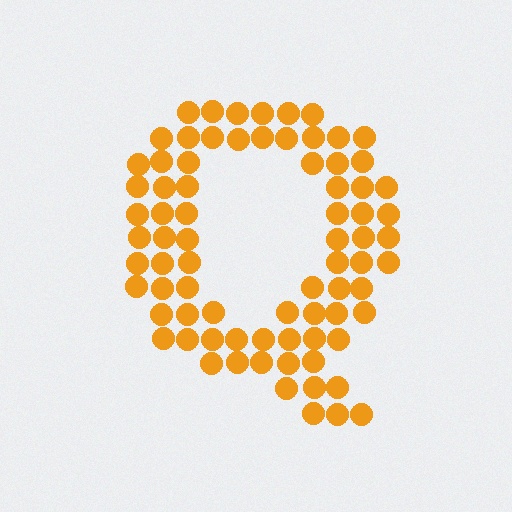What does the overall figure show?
The overall figure shows the letter Q.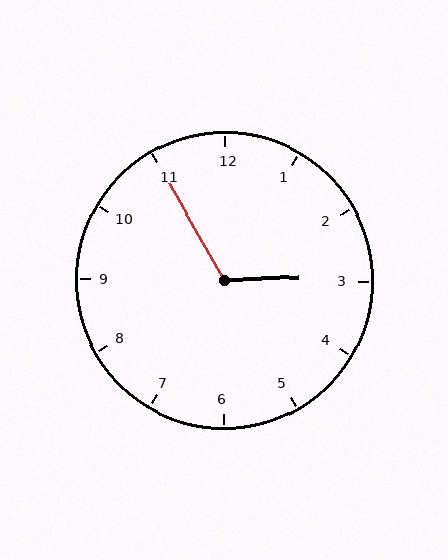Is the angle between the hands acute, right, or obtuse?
It is obtuse.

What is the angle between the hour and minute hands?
Approximately 118 degrees.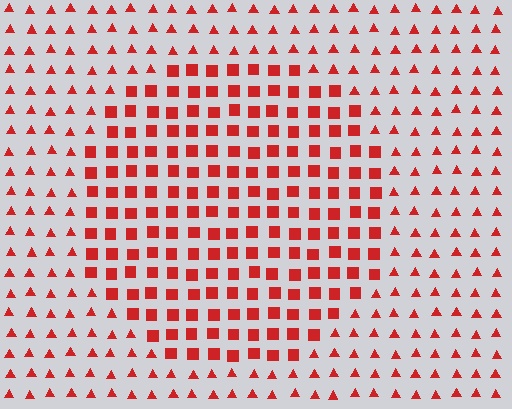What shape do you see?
I see a circle.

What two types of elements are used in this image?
The image uses squares inside the circle region and triangles outside it.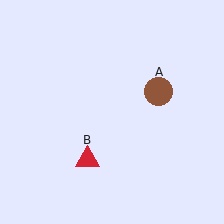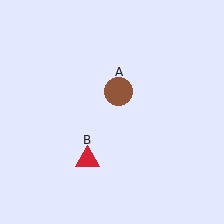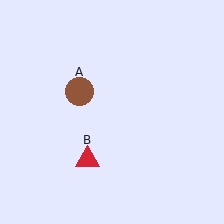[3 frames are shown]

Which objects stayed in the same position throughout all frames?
Red triangle (object B) remained stationary.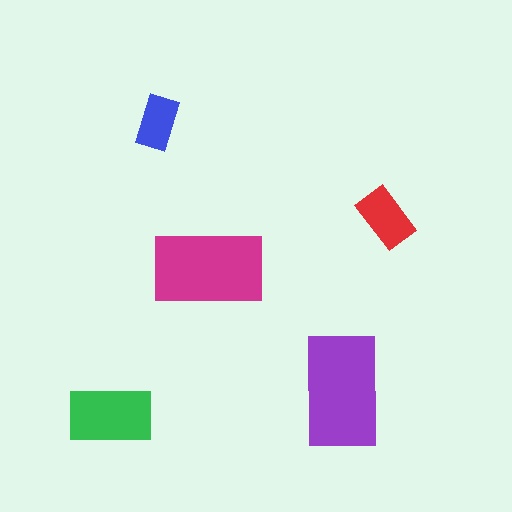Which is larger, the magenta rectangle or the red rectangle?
The magenta one.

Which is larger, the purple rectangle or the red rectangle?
The purple one.